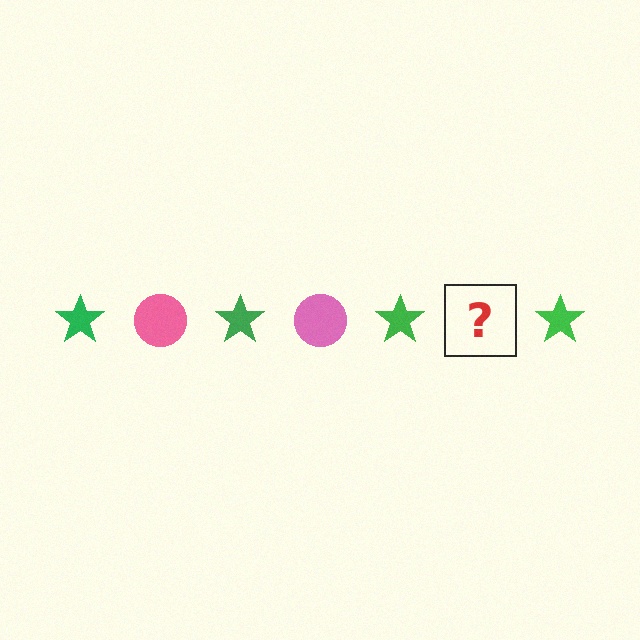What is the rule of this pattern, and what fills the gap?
The rule is that the pattern alternates between green star and pink circle. The gap should be filled with a pink circle.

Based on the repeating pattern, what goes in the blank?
The blank should be a pink circle.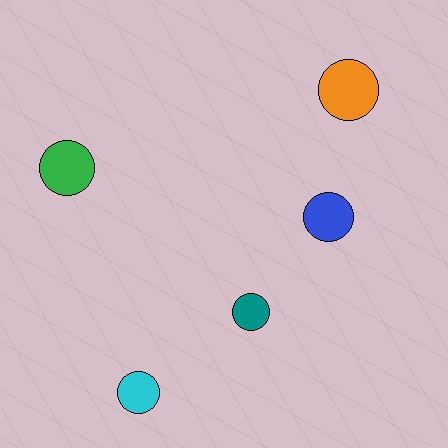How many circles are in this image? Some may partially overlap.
There are 5 circles.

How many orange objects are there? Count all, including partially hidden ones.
There is 1 orange object.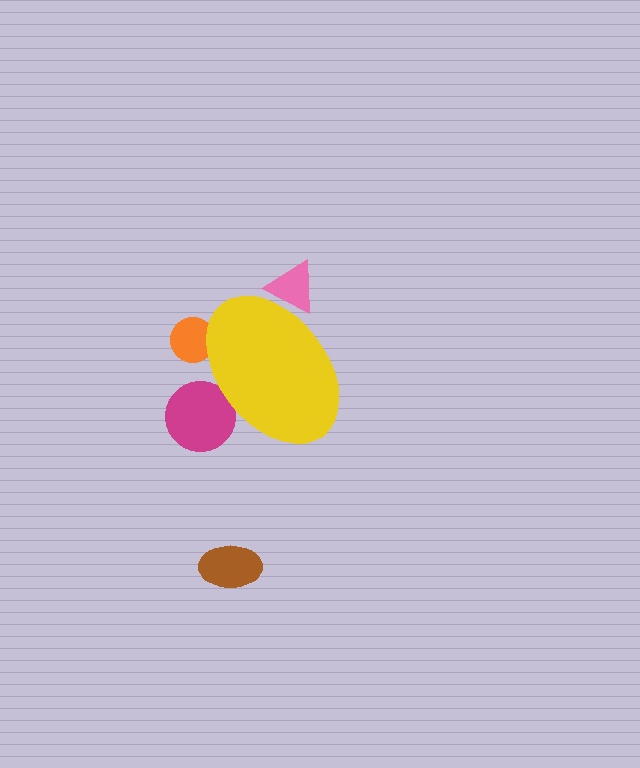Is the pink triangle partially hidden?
Yes, the pink triangle is partially hidden behind the yellow ellipse.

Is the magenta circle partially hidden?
Yes, the magenta circle is partially hidden behind the yellow ellipse.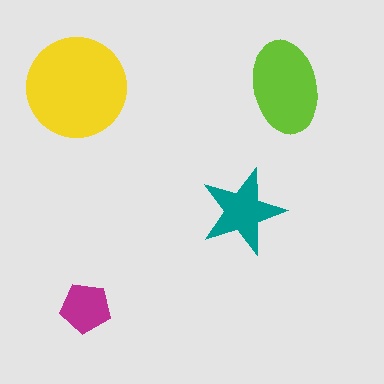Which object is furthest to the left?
The yellow circle is leftmost.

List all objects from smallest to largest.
The magenta pentagon, the teal star, the lime ellipse, the yellow circle.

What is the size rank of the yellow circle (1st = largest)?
1st.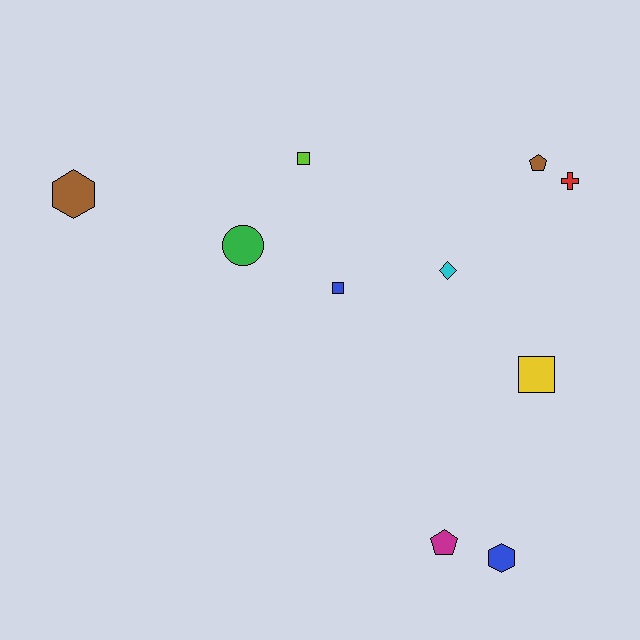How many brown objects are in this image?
There are 2 brown objects.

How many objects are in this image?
There are 10 objects.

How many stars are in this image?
There are no stars.